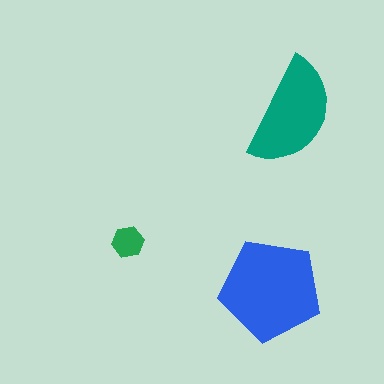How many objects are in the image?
There are 3 objects in the image.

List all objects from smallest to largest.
The green hexagon, the teal semicircle, the blue pentagon.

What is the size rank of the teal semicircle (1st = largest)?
2nd.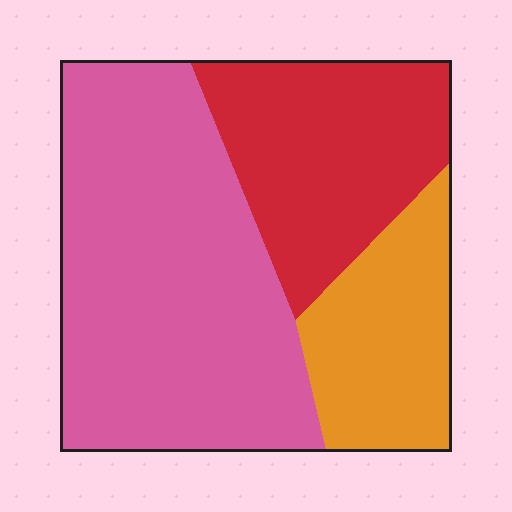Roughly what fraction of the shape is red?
Red covers about 25% of the shape.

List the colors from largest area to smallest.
From largest to smallest: pink, red, orange.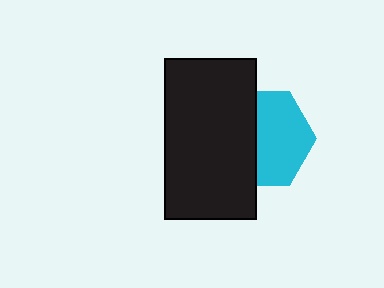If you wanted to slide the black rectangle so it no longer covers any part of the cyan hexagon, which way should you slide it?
Slide it left — that is the most direct way to separate the two shapes.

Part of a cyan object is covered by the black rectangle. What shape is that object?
It is a hexagon.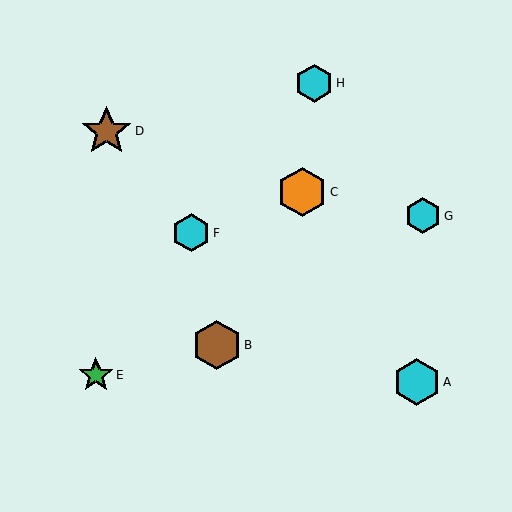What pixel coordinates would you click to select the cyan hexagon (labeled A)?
Click at (417, 382) to select the cyan hexagon A.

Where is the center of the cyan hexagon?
The center of the cyan hexagon is at (423, 216).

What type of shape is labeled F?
Shape F is a cyan hexagon.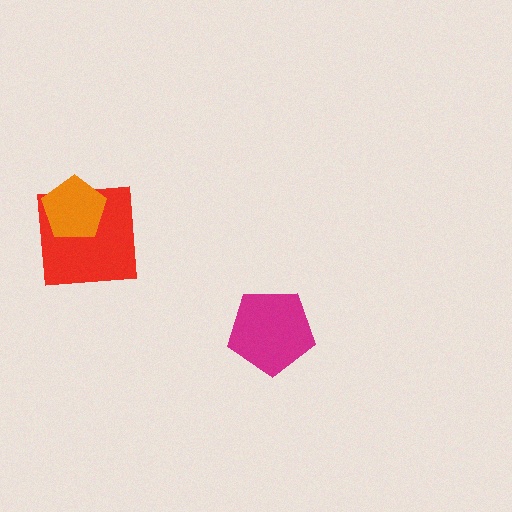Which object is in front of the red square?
The orange pentagon is in front of the red square.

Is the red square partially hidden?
Yes, it is partially covered by another shape.